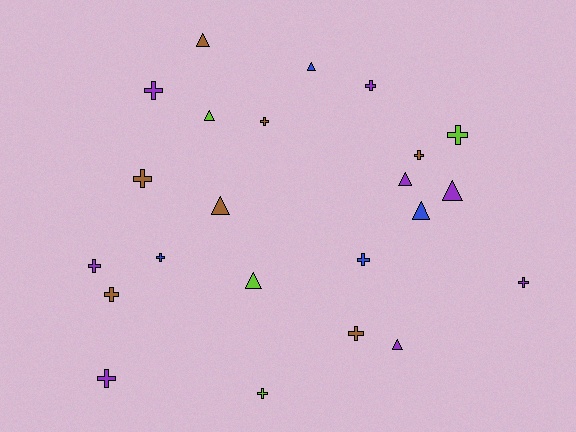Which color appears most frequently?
Purple, with 8 objects.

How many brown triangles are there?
There are 2 brown triangles.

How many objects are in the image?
There are 23 objects.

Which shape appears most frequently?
Cross, with 14 objects.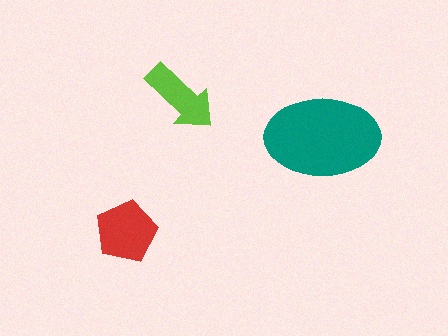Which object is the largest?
The teal ellipse.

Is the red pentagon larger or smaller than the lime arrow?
Larger.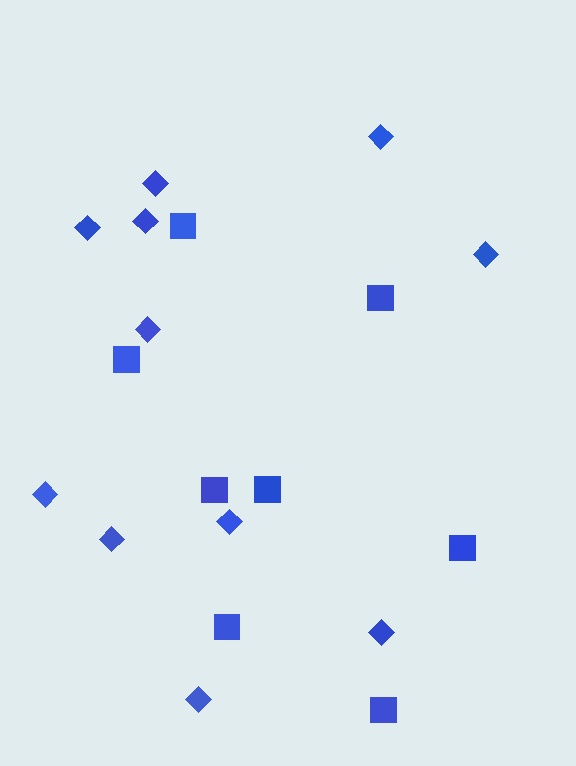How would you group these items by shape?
There are 2 groups: one group of squares (8) and one group of diamonds (11).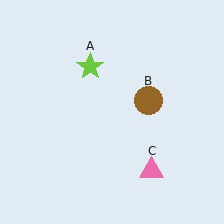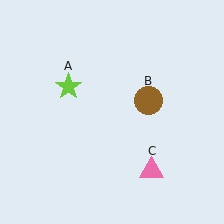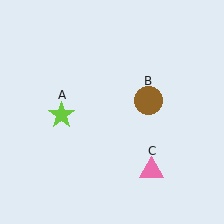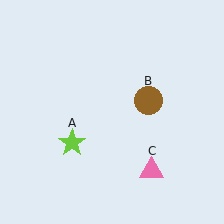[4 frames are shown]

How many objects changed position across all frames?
1 object changed position: lime star (object A).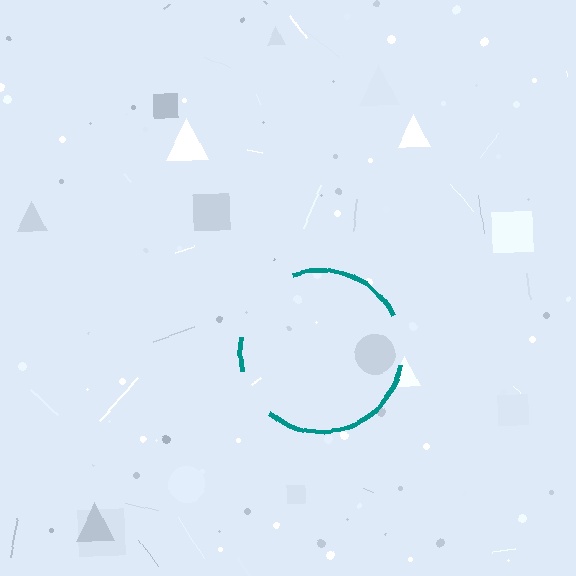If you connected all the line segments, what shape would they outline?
They would outline a circle.